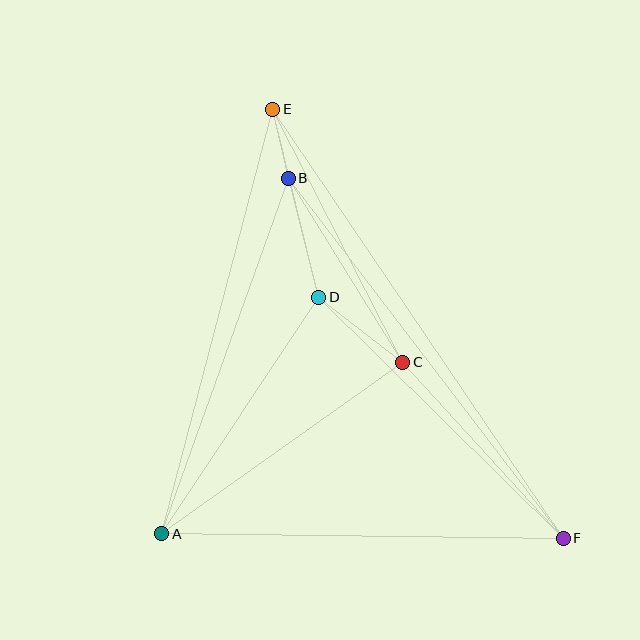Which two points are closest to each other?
Points B and E are closest to each other.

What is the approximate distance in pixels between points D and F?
The distance between D and F is approximately 344 pixels.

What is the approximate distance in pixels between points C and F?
The distance between C and F is approximately 239 pixels.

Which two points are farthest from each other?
Points E and F are farthest from each other.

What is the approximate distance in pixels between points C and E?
The distance between C and E is approximately 284 pixels.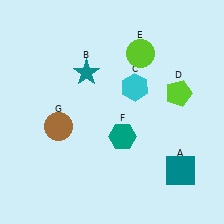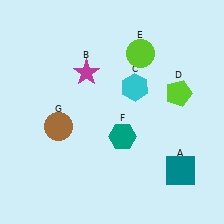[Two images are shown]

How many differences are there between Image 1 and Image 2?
There is 1 difference between the two images.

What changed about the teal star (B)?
In Image 1, B is teal. In Image 2, it changed to magenta.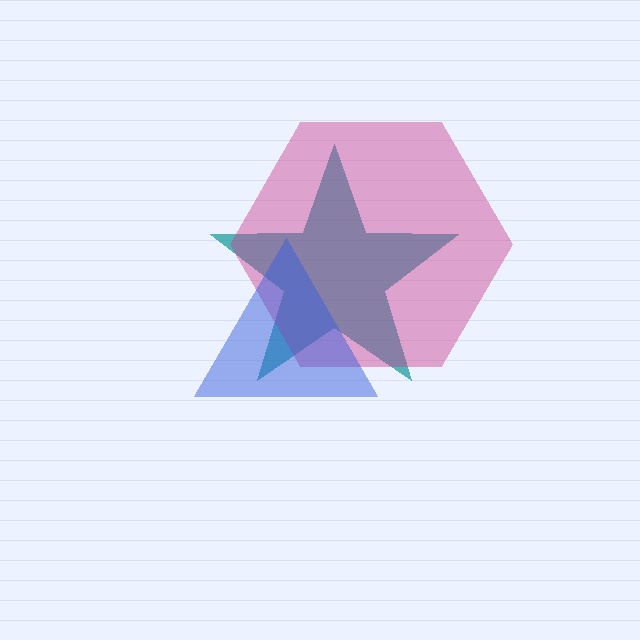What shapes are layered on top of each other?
The layered shapes are: a teal star, a magenta hexagon, a blue triangle.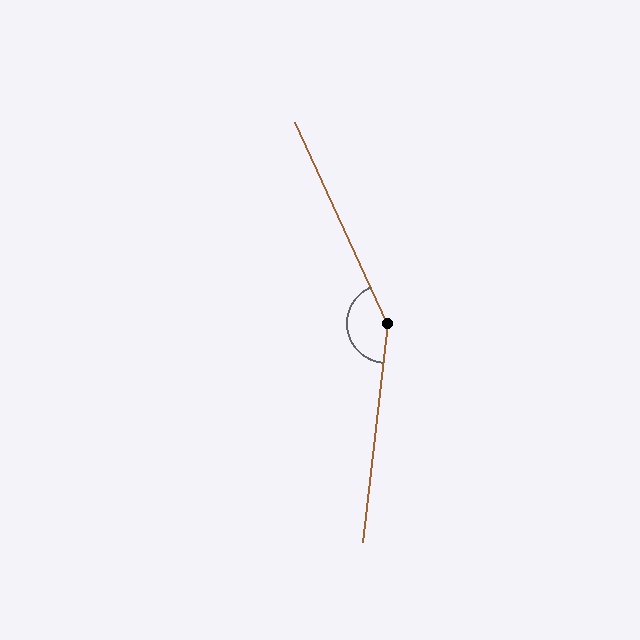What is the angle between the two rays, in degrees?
Approximately 149 degrees.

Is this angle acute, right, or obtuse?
It is obtuse.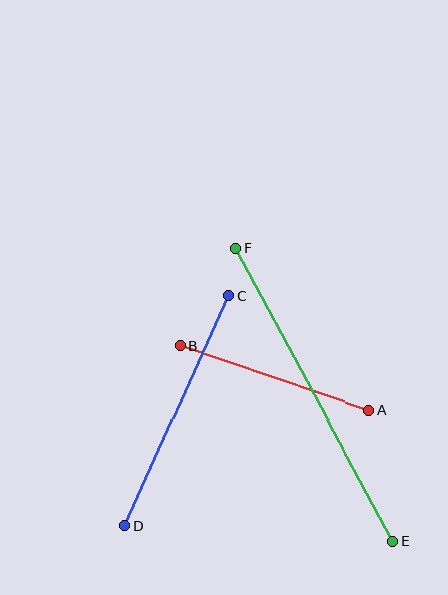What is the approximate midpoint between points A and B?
The midpoint is at approximately (274, 378) pixels.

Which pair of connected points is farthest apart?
Points E and F are farthest apart.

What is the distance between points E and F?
The distance is approximately 332 pixels.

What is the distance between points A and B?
The distance is approximately 199 pixels.